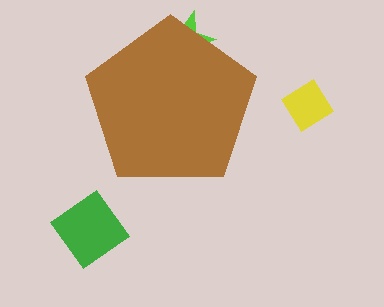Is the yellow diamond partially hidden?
No, the yellow diamond is fully visible.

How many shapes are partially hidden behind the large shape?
1 shape is partially hidden.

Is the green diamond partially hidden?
No, the green diamond is fully visible.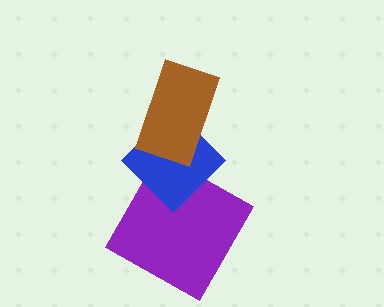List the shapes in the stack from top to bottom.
From top to bottom: the brown rectangle, the blue diamond, the purple square.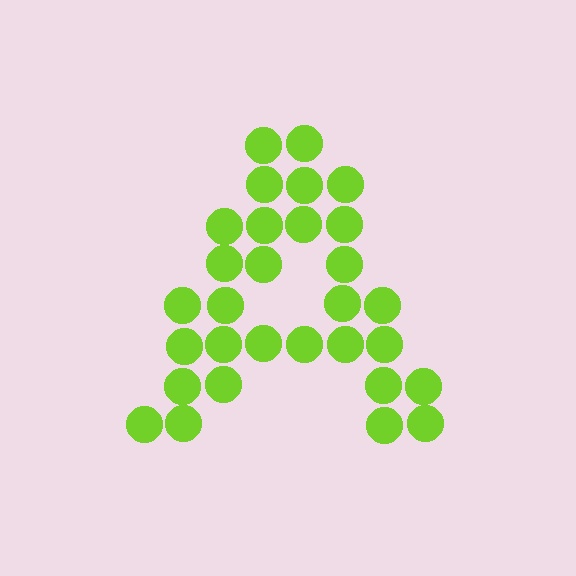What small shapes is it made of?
It is made of small circles.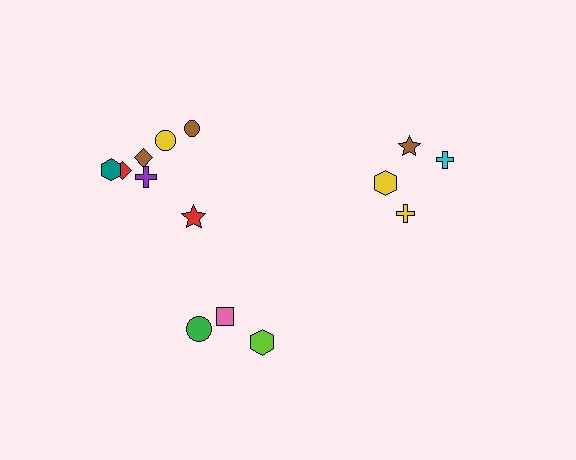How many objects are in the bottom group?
There are 3 objects.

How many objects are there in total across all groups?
There are 14 objects.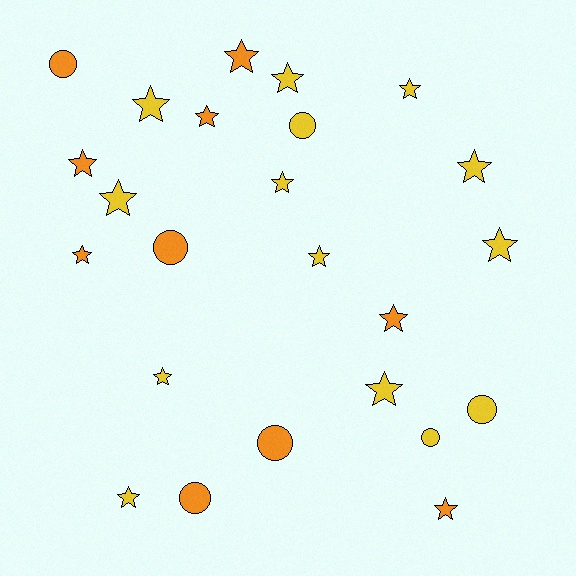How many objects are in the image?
There are 24 objects.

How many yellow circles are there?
There are 3 yellow circles.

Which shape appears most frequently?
Star, with 17 objects.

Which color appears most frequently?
Yellow, with 14 objects.